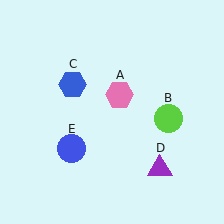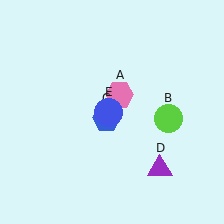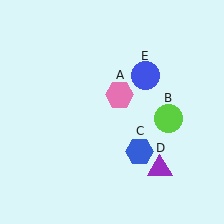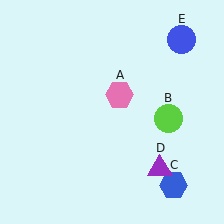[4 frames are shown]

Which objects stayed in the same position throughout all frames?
Pink hexagon (object A) and lime circle (object B) and purple triangle (object D) remained stationary.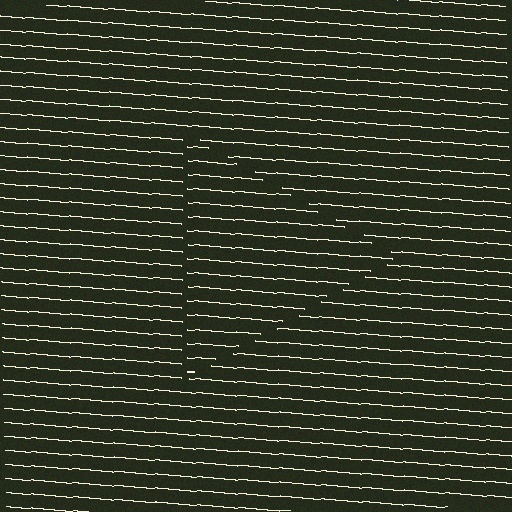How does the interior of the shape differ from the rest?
The interior of the shape contains the same grating, shifted by half a period — the contour is defined by the phase discontinuity where line-ends from the inner and outer gratings abut.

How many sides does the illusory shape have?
3 sides — the line-ends trace a triangle.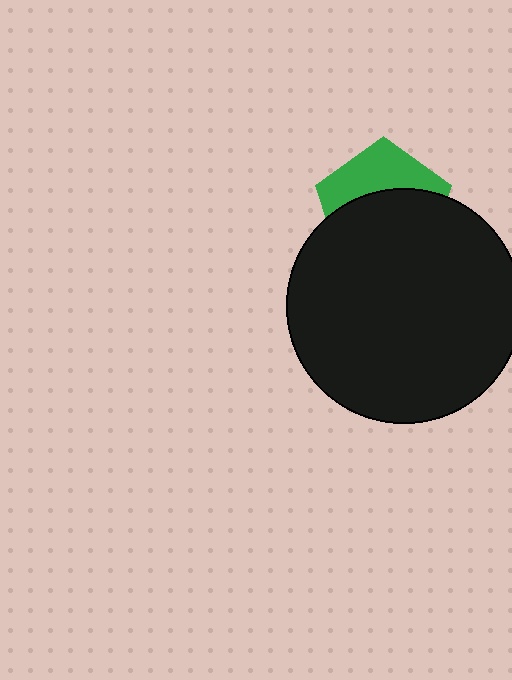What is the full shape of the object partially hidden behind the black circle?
The partially hidden object is a green pentagon.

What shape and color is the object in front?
The object in front is a black circle.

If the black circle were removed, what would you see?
You would see the complete green pentagon.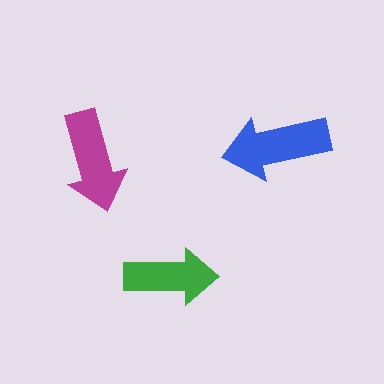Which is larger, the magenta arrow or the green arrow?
The magenta one.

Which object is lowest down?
The green arrow is bottommost.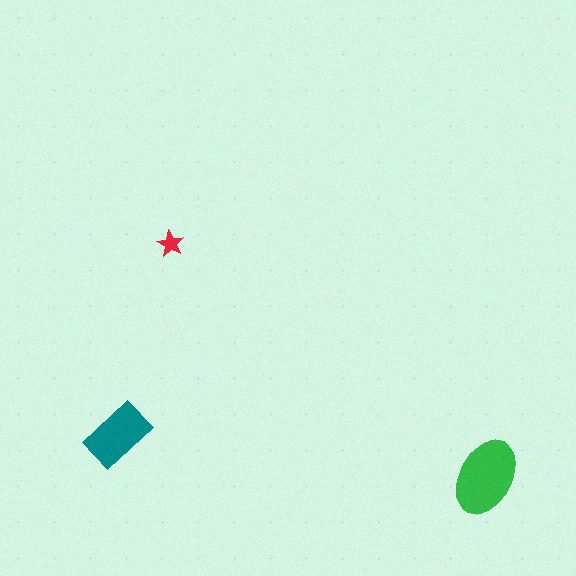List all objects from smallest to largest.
The red star, the teal rectangle, the green ellipse.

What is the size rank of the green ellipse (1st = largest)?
1st.